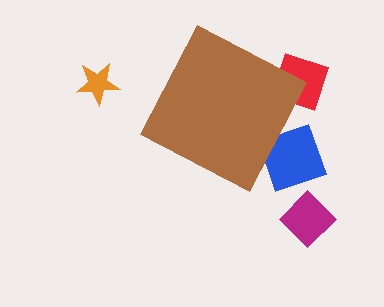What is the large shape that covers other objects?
A brown diamond.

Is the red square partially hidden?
Yes, the red square is partially hidden behind the brown diamond.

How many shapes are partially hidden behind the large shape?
2 shapes are partially hidden.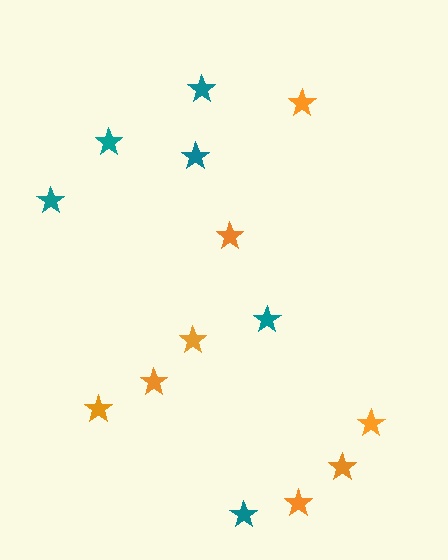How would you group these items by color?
There are 2 groups: one group of orange stars (8) and one group of teal stars (6).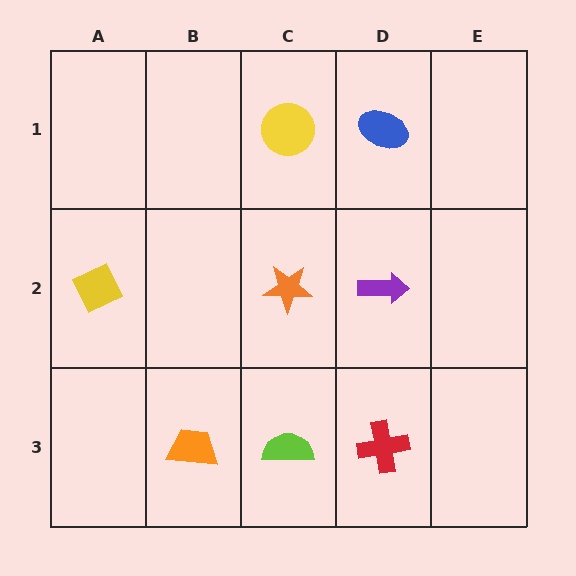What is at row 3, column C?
A lime semicircle.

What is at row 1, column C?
A yellow circle.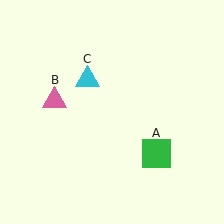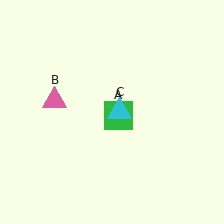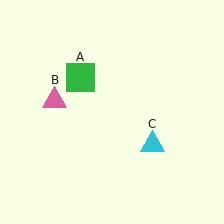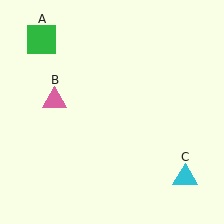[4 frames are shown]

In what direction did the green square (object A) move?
The green square (object A) moved up and to the left.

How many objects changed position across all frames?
2 objects changed position: green square (object A), cyan triangle (object C).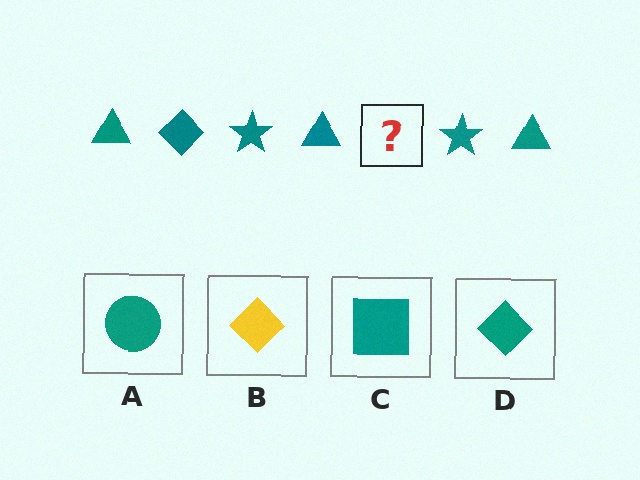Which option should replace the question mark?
Option D.